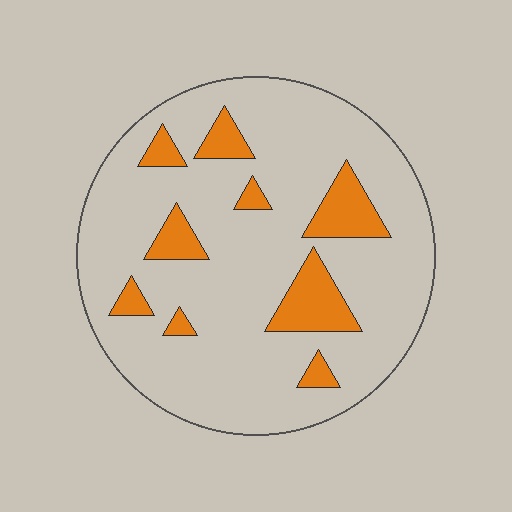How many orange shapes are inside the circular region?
9.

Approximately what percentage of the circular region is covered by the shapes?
Approximately 15%.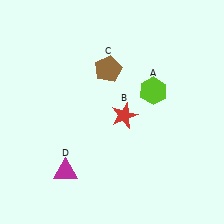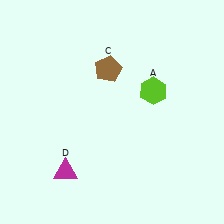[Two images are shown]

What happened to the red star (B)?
The red star (B) was removed in Image 2. It was in the bottom-right area of Image 1.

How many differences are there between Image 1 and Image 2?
There is 1 difference between the two images.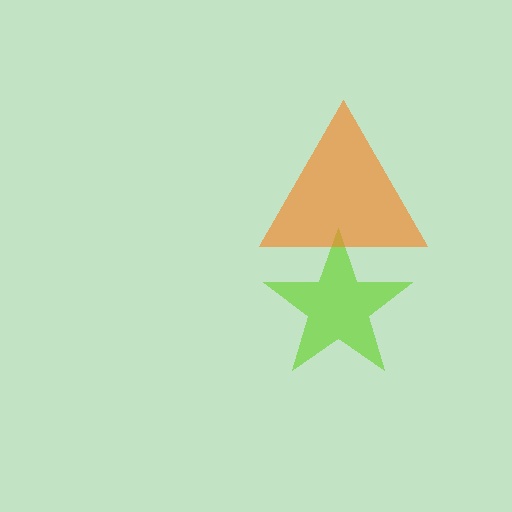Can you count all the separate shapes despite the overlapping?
Yes, there are 2 separate shapes.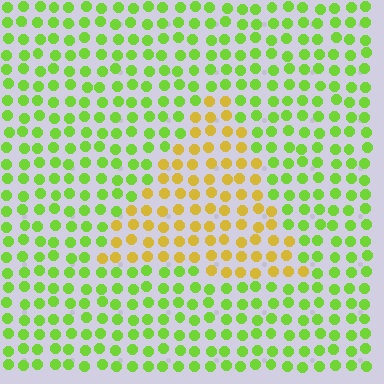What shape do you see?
I see a triangle.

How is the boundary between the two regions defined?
The boundary is defined purely by a slight shift in hue (about 50 degrees). Spacing, size, and orientation are identical on both sides.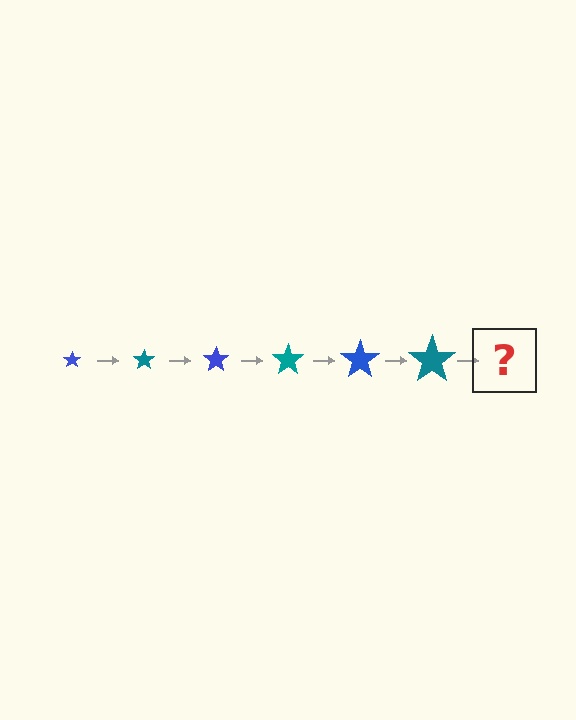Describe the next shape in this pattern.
It should be a blue star, larger than the previous one.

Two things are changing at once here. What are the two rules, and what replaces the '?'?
The two rules are that the star grows larger each step and the color cycles through blue and teal. The '?' should be a blue star, larger than the previous one.